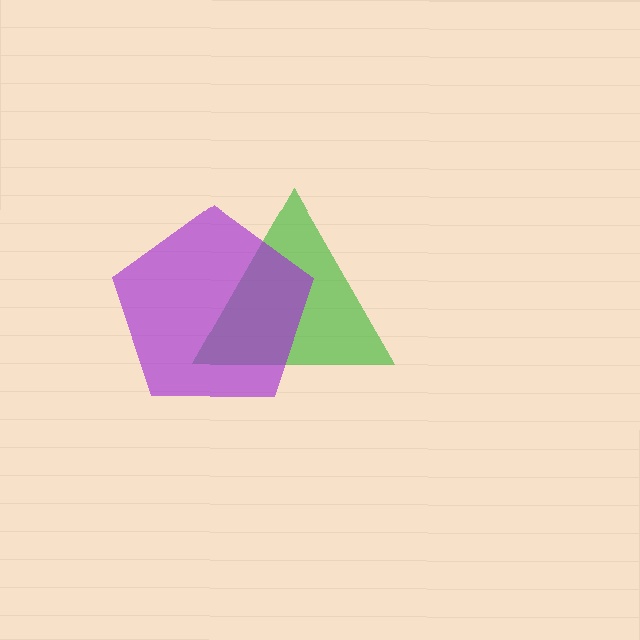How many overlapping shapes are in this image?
There are 2 overlapping shapes in the image.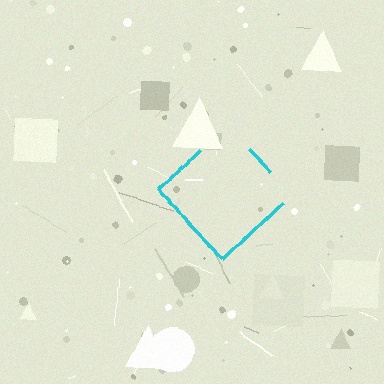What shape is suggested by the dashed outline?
The dashed outline suggests a diamond.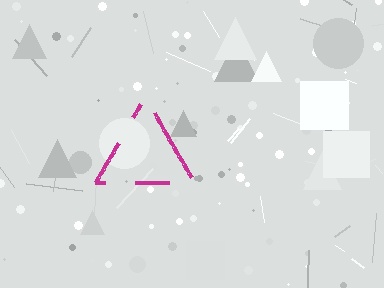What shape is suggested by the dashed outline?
The dashed outline suggests a triangle.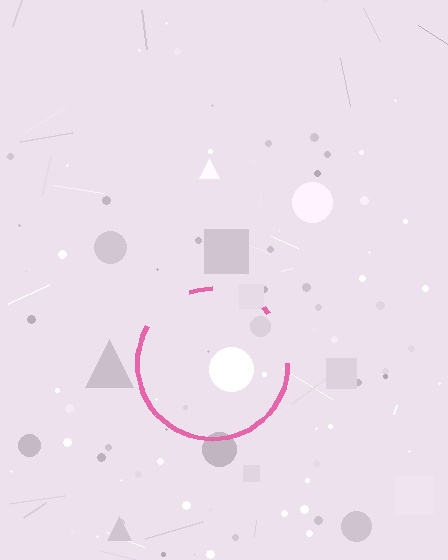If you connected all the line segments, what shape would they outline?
They would outline a circle.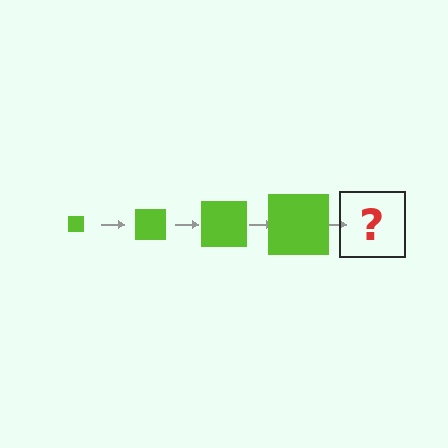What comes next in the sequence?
The next element should be a lime square, larger than the previous one.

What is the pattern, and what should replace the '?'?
The pattern is that the square gets progressively larger each step. The '?' should be a lime square, larger than the previous one.